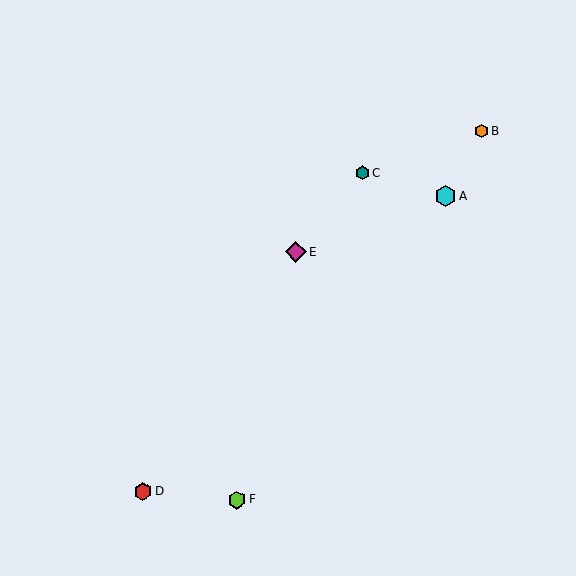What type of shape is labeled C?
Shape C is a teal hexagon.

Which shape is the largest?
The magenta diamond (labeled E) is the largest.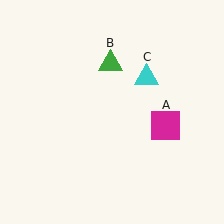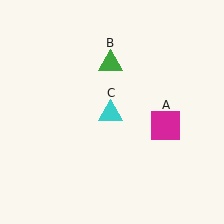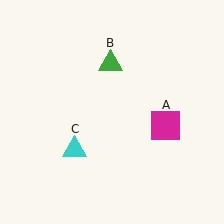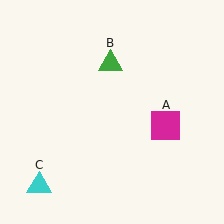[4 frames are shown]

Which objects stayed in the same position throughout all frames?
Magenta square (object A) and green triangle (object B) remained stationary.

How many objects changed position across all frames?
1 object changed position: cyan triangle (object C).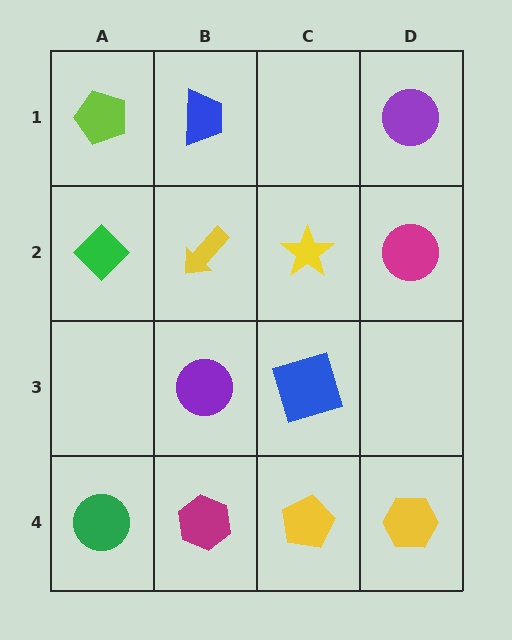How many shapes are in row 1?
3 shapes.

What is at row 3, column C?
A blue square.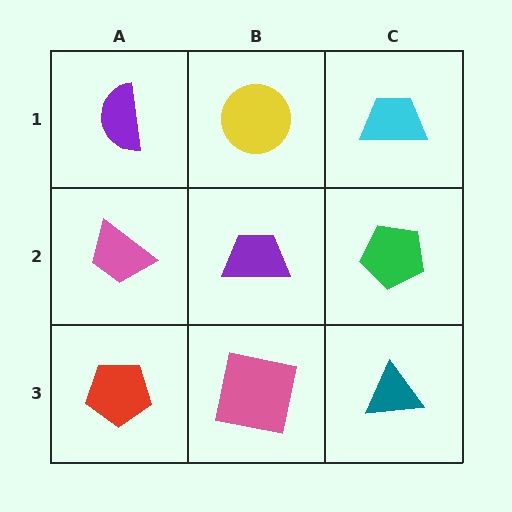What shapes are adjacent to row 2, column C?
A cyan trapezoid (row 1, column C), a teal triangle (row 3, column C), a purple trapezoid (row 2, column B).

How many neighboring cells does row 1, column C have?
2.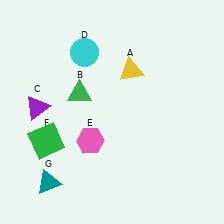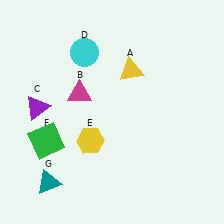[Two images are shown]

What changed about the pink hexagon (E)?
In Image 1, E is pink. In Image 2, it changed to yellow.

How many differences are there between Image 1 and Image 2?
There are 2 differences between the two images.